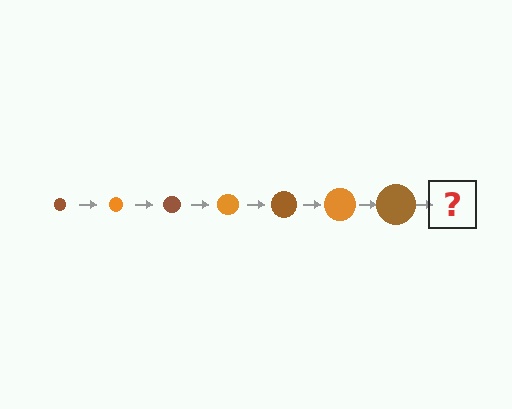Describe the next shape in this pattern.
It should be an orange circle, larger than the previous one.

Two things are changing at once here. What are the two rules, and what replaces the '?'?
The two rules are that the circle grows larger each step and the color cycles through brown and orange. The '?' should be an orange circle, larger than the previous one.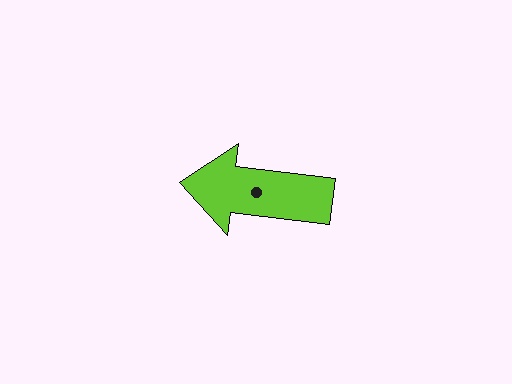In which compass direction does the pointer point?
West.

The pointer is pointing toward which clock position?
Roughly 9 o'clock.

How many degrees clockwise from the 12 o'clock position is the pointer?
Approximately 277 degrees.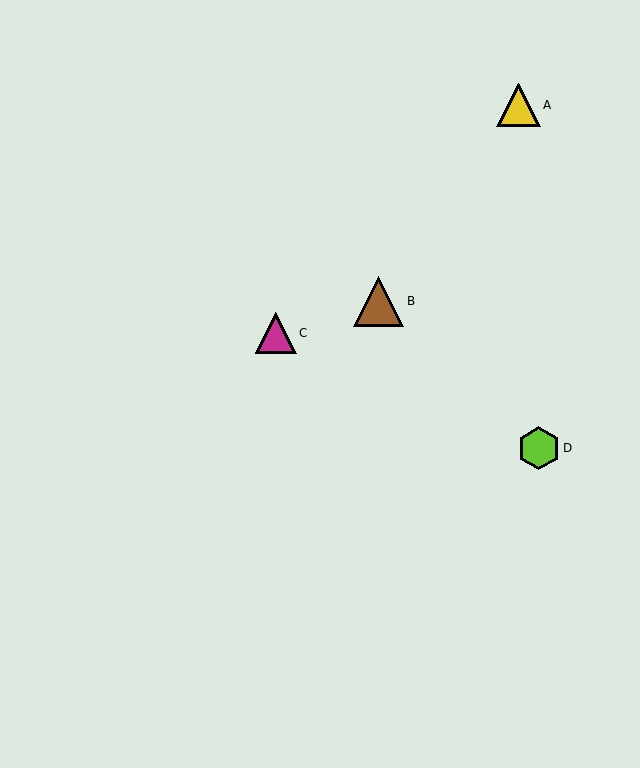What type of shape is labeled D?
Shape D is a lime hexagon.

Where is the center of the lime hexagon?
The center of the lime hexagon is at (539, 448).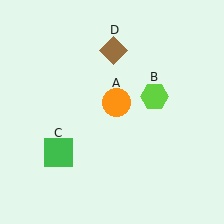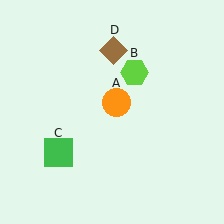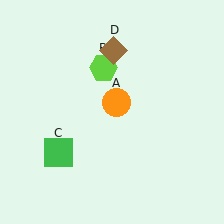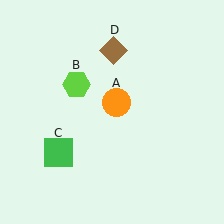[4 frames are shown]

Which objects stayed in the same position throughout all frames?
Orange circle (object A) and green square (object C) and brown diamond (object D) remained stationary.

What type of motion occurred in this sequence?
The lime hexagon (object B) rotated counterclockwise around the center of the scene.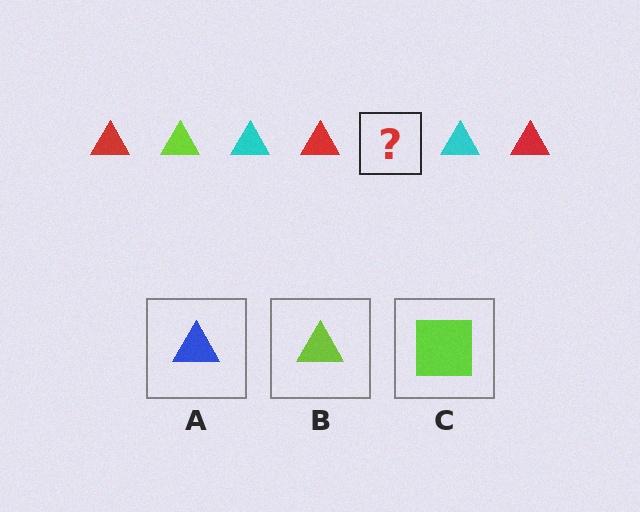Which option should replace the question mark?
Option B.